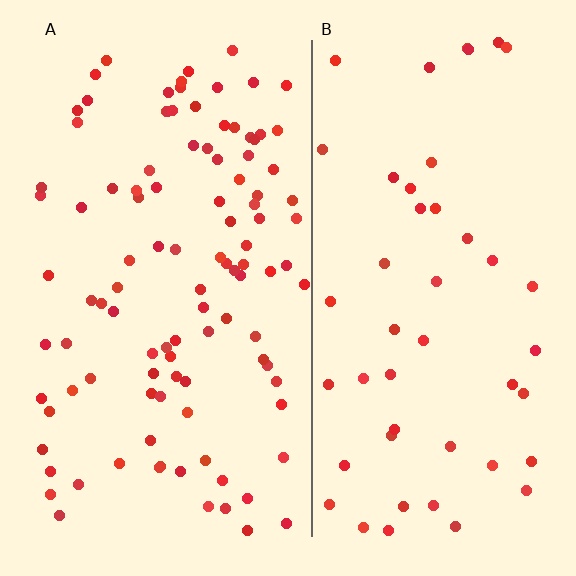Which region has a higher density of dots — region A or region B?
A (the left).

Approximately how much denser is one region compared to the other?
Approximately 2.2× — region A over region B.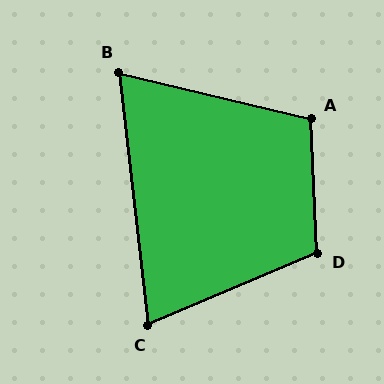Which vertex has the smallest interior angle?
B, at approximately 70 degrees.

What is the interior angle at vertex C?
Approximately 74 degrees (acute).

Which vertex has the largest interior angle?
D, at approximately 110 degrees.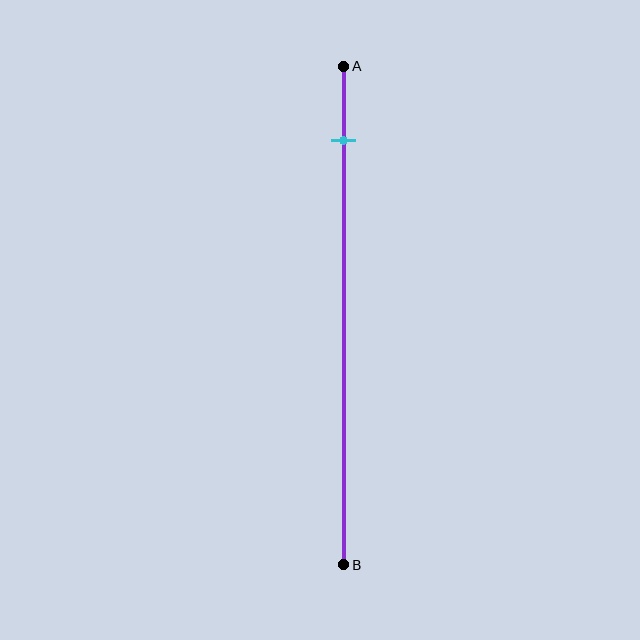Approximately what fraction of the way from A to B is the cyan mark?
The cyan mark is approximately 15% of the way from A to B.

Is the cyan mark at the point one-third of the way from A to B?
No, the mark is at about 15% from A, not at the 33% one-third point.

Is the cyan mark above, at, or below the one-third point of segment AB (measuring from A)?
The cyan mark is above the one-third point of segment AB.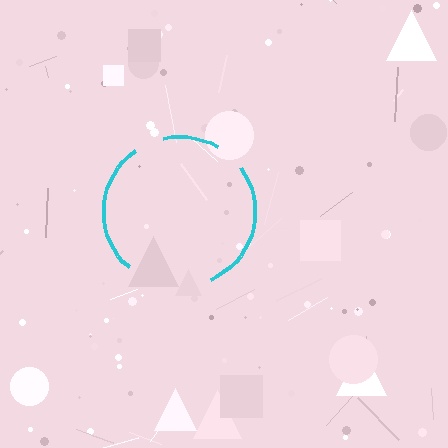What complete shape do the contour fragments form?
The contour fragments form a circle.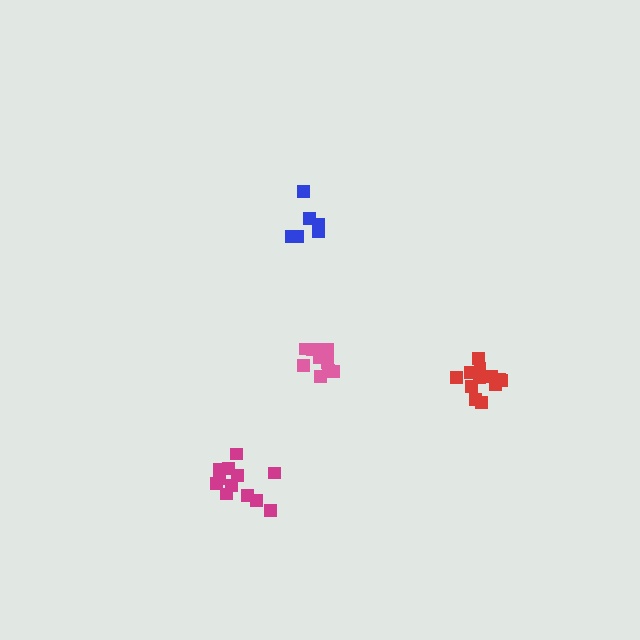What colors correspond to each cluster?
The clusters are colored: red, magenta, blue, pink.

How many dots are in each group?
Group 1: 12 dots, Group 2: 12 dots, Group 3: 6 dots, Group 4: 12 dots (42 total).